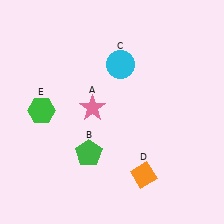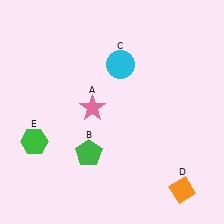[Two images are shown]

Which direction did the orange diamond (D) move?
The orange diamond (D) moved right.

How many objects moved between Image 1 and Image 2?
2 objects moved between the two images.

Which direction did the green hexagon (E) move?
The green hexagon (E) moved down.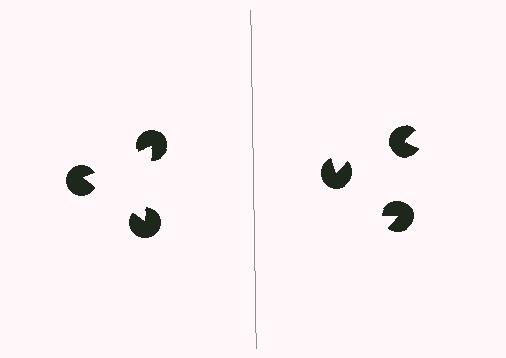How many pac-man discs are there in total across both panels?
6 — 3 on each side.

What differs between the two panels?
The pac-man discs are positioned identically on both sides; only the wedge orientations differ. On the left they align to a triangle; on the right they are misaligned.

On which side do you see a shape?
An illusory triangle appears on the left side. On the right side the wedge cuts are rotated, so no coherent shape forms.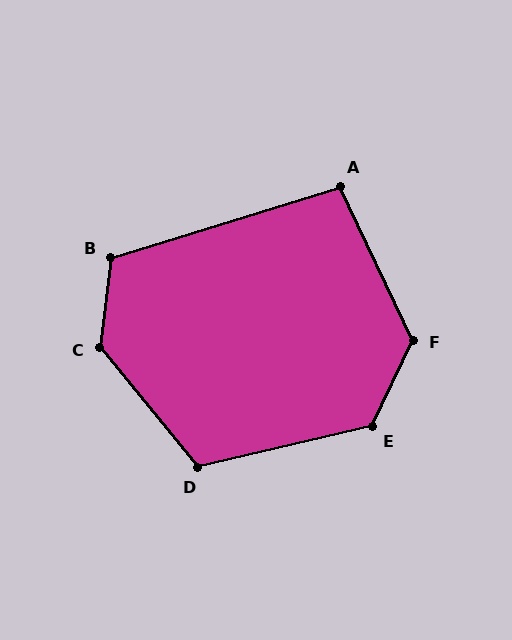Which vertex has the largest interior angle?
C, at approximately 134 degrees.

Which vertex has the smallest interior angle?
A, at approximately 98 degrees.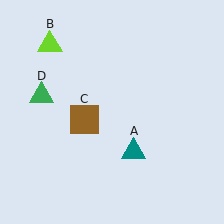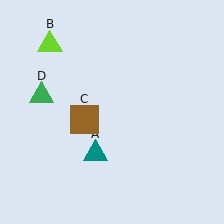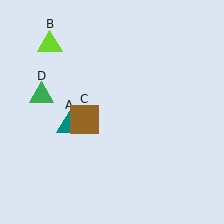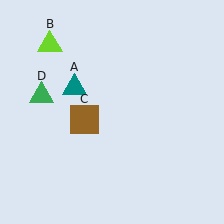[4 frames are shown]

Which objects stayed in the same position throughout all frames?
Lime triangle (object B) and brown square (object C) and green triangle (object D) remained stationary.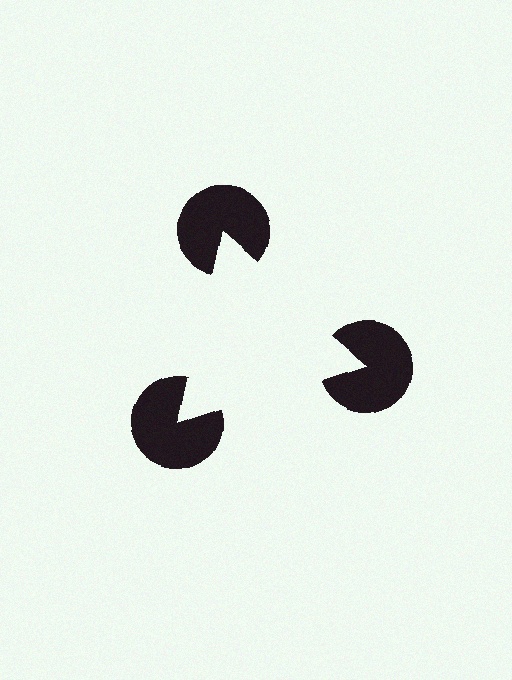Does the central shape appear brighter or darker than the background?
It typically appears slightly brighter than the background, even though no actual brightness change is drawn.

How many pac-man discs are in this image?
There are 3 — one at each vertex of the illusory triangle.